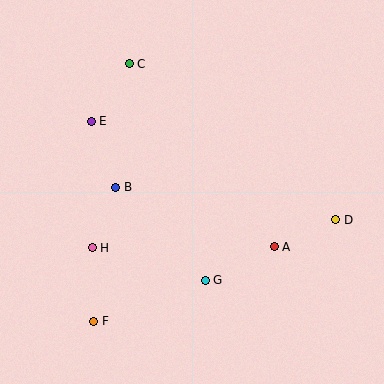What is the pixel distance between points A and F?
The distance between A and F is 195 pixels.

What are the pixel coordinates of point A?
Point A is at (274, 247).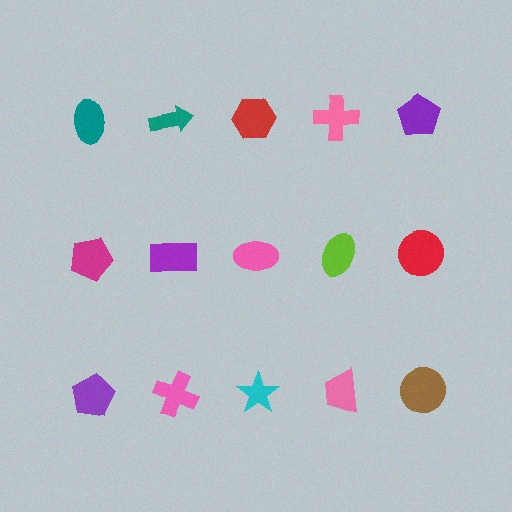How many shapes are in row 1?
5 shapes.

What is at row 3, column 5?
A brown circle.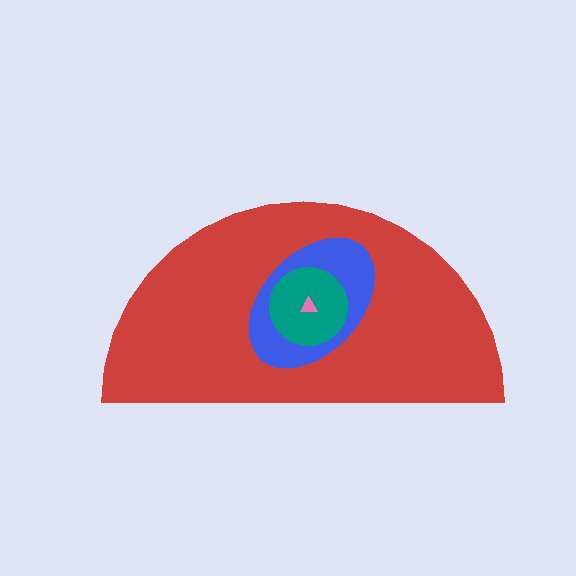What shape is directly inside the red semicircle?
The blue ellipse.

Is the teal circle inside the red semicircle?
Yes.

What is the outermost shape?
The red semicircle.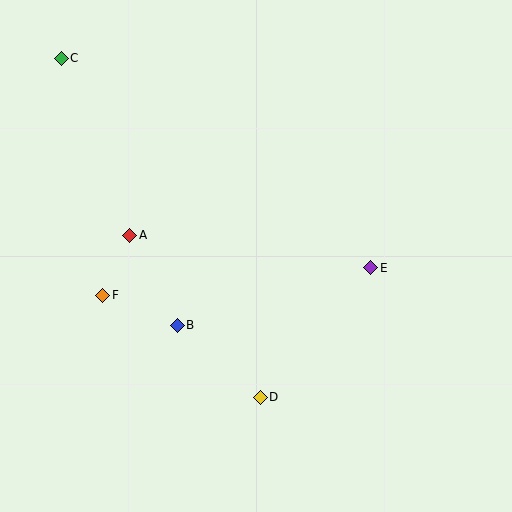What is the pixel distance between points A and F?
The distance between A and F is 66 pixels.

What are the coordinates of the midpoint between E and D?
The midpoint between E and D is at (315, 332).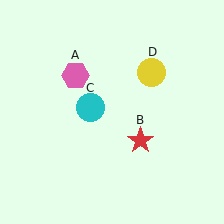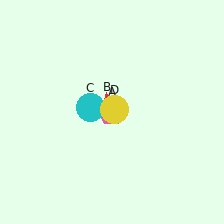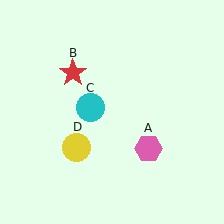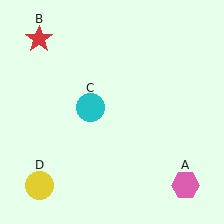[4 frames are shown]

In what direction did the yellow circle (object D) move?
The yellow circle (object D) moved down and to the left.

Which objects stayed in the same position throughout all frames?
Cyan circle (object C) remained stationary.